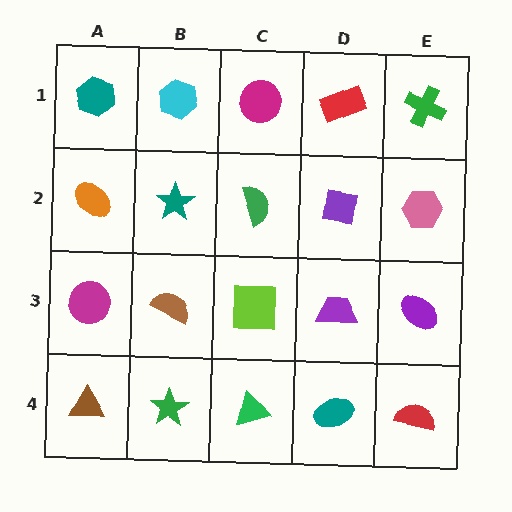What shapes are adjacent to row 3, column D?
A purple square (row 2, column D), a teal ellipse (row 4, column D), a lime square (row 3, column C), a purple ellipse (row 3, column E).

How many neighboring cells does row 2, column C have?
4.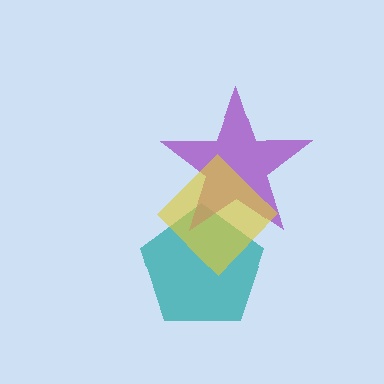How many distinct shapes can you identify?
There are 3 distinct shapes: a teal pentagon, a purple star, a yellow diamond.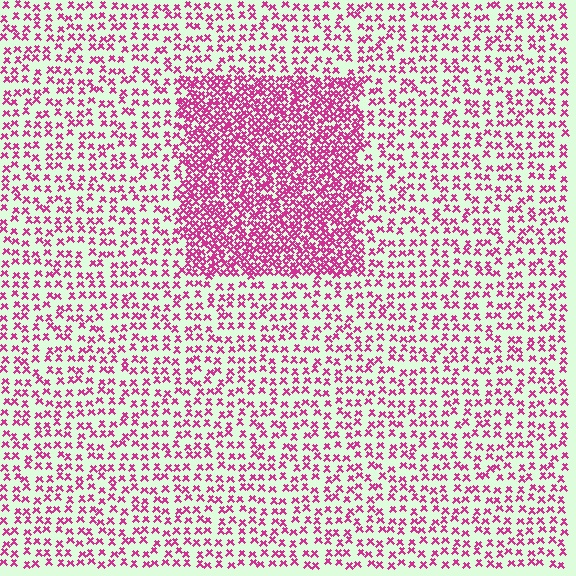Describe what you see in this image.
The image contains small magenta elements arranged at two different densities. A rectangle-shaped region is visible where the elements are more densely packed than the surrounding area.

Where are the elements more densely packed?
The elements are more densely packed inside the rectangle boundary.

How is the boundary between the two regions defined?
The boundary is defined by a change in element density (approximately 2.4x ratio). All elements are the same color, size, and shape.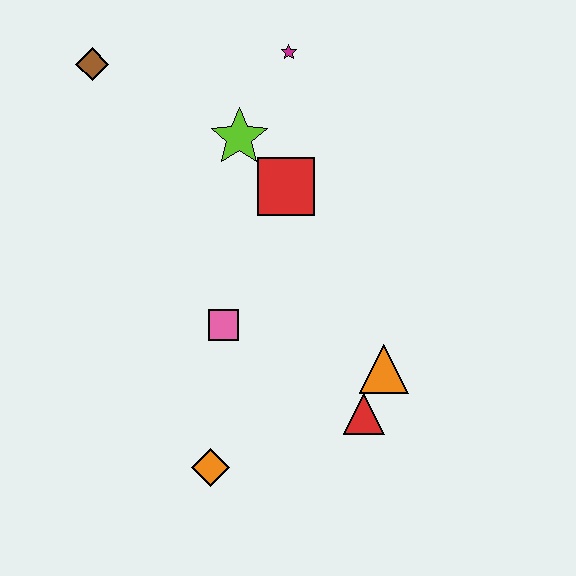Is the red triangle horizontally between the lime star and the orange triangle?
Yes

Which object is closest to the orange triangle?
The red triangle is closest to the orange triangle.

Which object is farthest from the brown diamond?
The red triangle is farthest from the brown diamond.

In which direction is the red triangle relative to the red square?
The red triangle is below the red square.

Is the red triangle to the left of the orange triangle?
Yes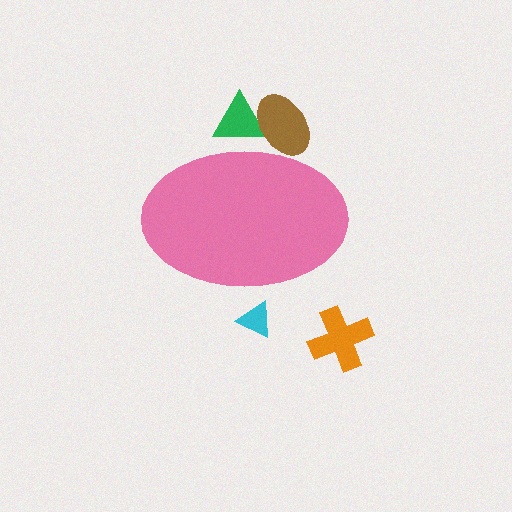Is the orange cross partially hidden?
No, the orange cross is fully visible.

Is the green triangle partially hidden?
Yes, the green triangle is partially hidden behind the pink ellipse.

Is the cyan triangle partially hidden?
Yes, the cyan triangle is partially hidden behind the pink ellipse.